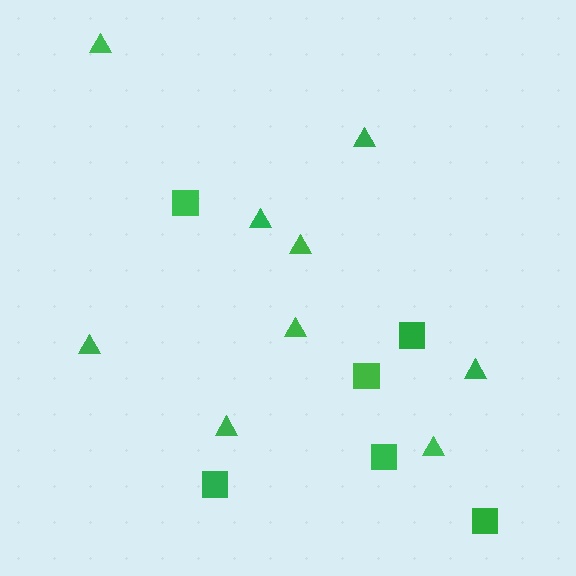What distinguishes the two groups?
There are 2 groups: one group of triangles (9) and one group of squares (6).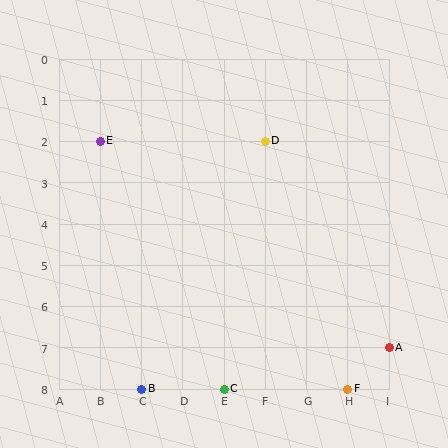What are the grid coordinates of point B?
Point B is at grid coordinates (C, 8).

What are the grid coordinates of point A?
Point A is at grid coordinates (I, 7).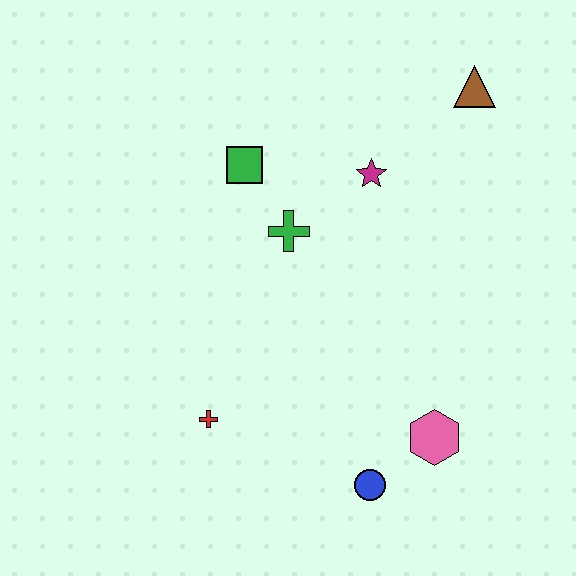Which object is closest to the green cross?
The green square is closest to the green cross.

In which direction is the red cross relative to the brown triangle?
The red cross is below the brown triangle.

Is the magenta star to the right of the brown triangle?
No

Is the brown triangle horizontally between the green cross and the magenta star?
No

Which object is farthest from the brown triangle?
The red cross is farthest from the brown triangle.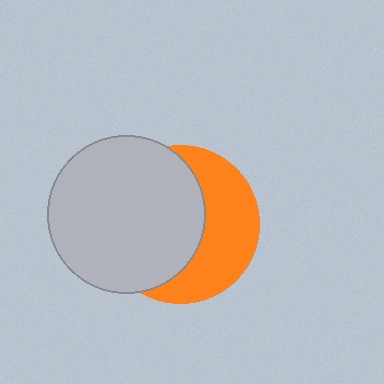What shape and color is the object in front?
The object in front is a light gray circle.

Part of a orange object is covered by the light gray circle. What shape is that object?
It is a circle.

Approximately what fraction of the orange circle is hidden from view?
Roughly 57% of the orange circle is hidden behind the light gray circle.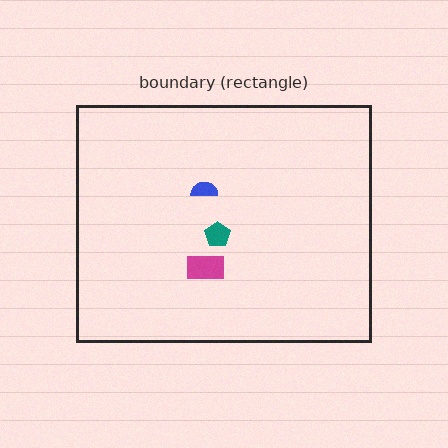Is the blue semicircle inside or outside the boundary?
Inside.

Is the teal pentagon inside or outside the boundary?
Inside.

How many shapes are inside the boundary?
3 inside, 0 outside.